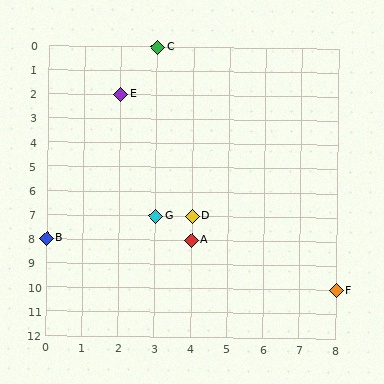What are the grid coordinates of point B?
Point B is at grid coordinates (0, 8).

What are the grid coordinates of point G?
Point G is at grid coordinates (3, 7).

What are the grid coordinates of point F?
Point F is at grid coordinates (8, 10).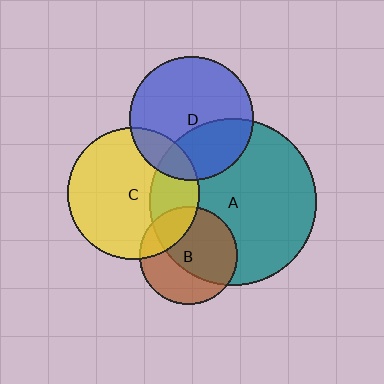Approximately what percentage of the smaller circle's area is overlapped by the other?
Approximately 25%.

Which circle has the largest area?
Circle A (teal).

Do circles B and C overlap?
Yes.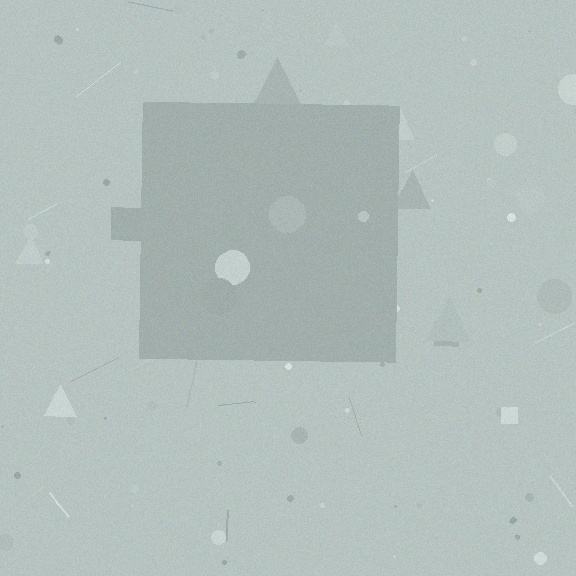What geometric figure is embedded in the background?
A square is embedded in the background.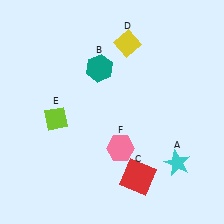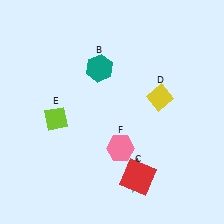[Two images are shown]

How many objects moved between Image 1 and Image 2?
2 objects moved between the two images.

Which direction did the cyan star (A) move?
The cyan star (A) moved left.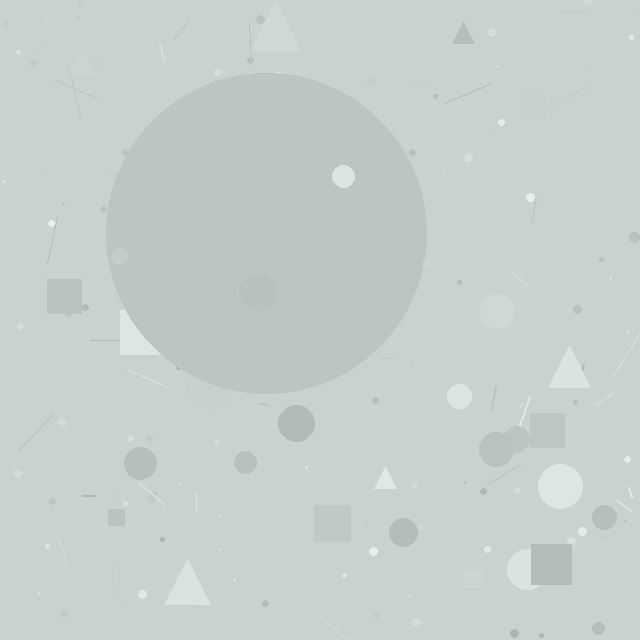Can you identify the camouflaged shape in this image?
The camouflaged shape is a circle.